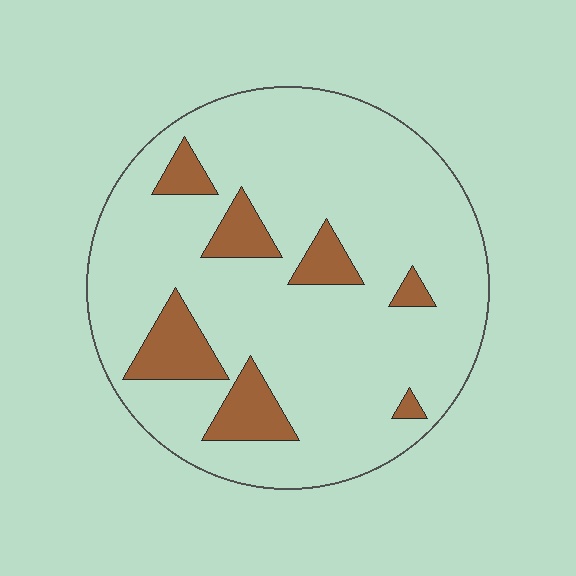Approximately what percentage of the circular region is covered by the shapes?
Approximately 15%.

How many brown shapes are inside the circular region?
7.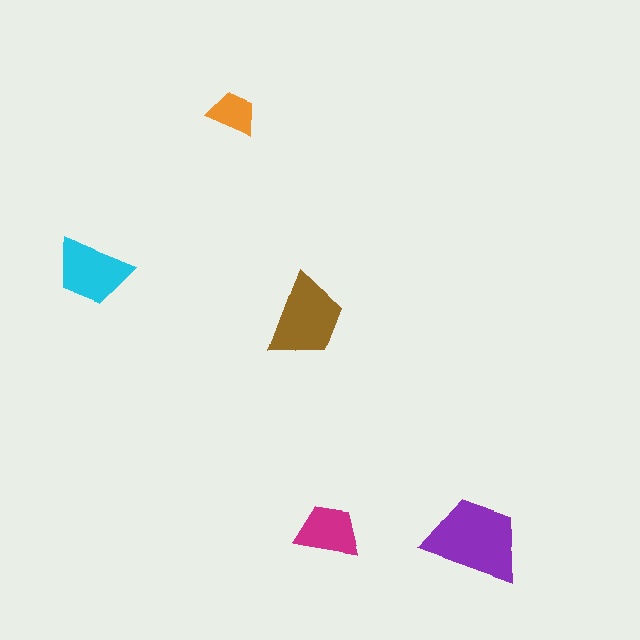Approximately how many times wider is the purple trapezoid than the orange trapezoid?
About 2 times wider.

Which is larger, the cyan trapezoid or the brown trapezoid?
The brown one.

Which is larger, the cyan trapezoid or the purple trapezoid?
The purple one.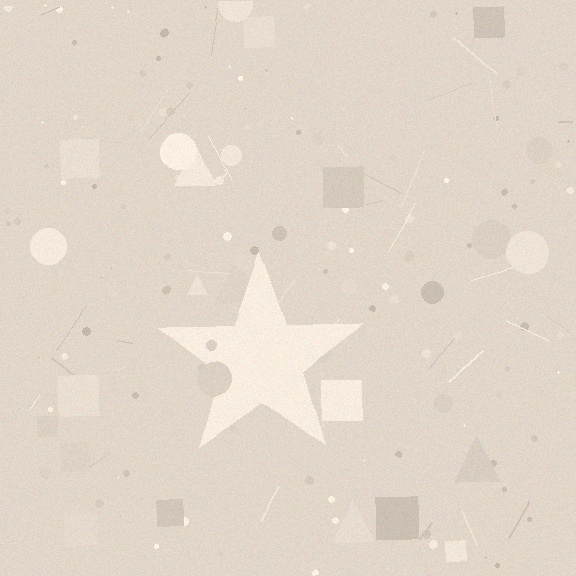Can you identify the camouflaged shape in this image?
The camouflaged shape is a star.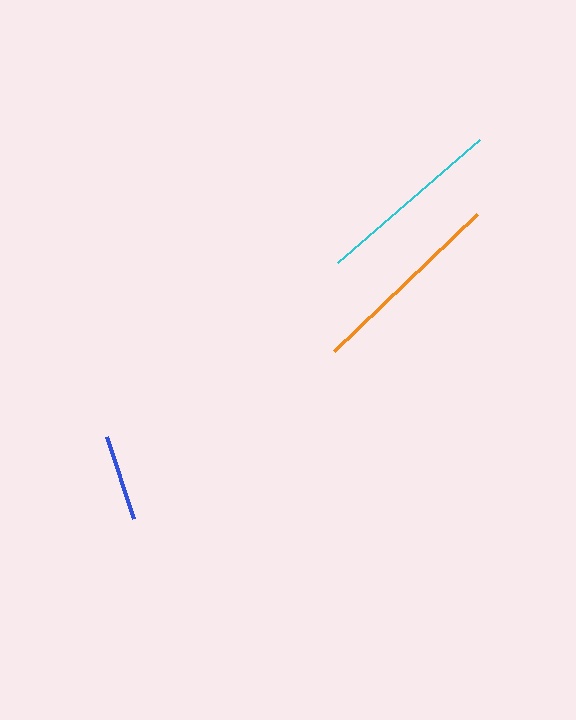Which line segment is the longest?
The orange line is the longest at approximately 199 pixels.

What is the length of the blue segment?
The blue segment is approximately 86 pixels long.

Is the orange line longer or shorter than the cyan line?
The orange line is longer than the cyan line.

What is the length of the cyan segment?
The cyan segment is approximately 188 pixels long.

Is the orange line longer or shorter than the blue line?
The orange line is longer than the blue line.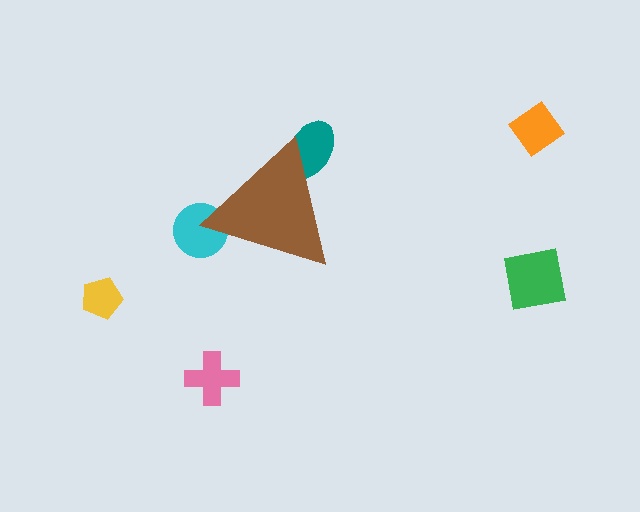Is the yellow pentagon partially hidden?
No, the yellow pentagon is fully visible.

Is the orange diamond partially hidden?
No, the orange diamond is fully visible.